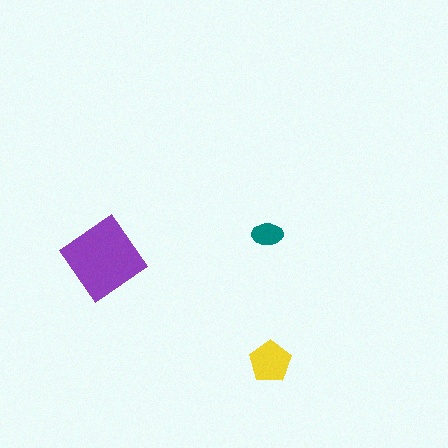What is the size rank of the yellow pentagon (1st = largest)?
2nd.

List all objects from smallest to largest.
The teal ellipse, the yellow pentagon, the purple diamond.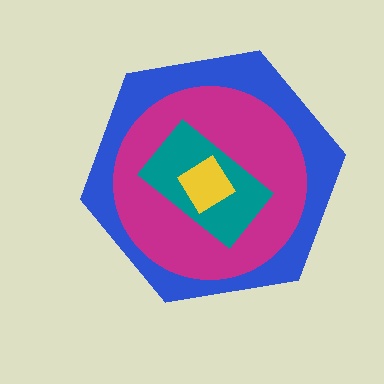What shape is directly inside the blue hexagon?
The magenta circle.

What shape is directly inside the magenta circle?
The teal rectangle.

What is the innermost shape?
The yellow diamond.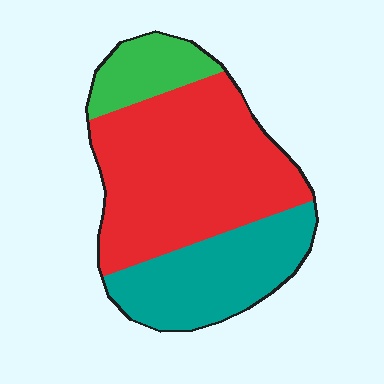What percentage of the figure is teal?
Teal takes up about one third (1/3) of the figure.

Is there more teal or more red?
Red.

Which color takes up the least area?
Green, at roughly 15%.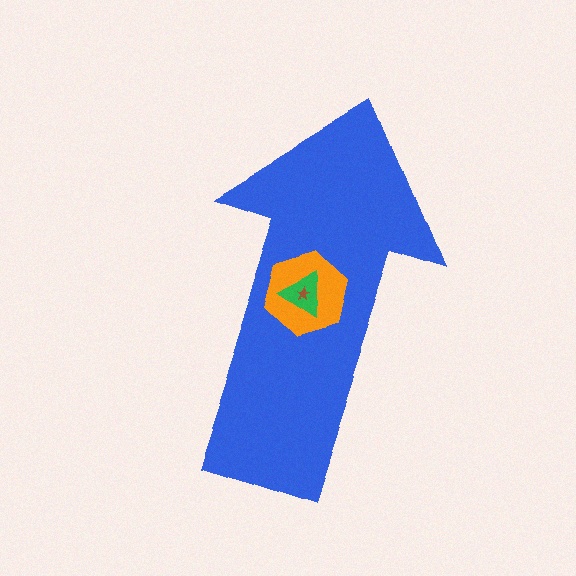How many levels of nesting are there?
4.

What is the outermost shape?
The blue arrow.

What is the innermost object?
The brown star.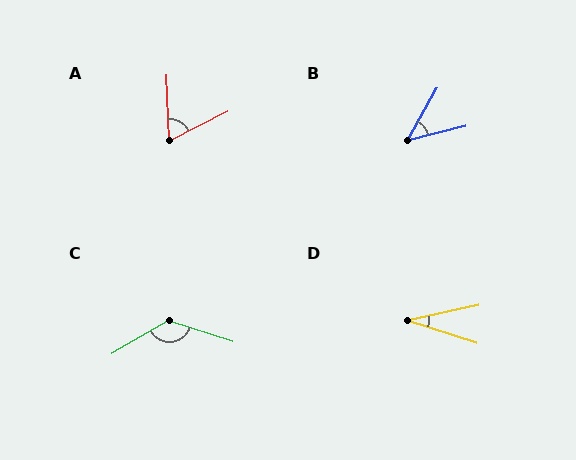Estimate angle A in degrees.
Approximately 65 degrees.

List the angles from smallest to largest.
D (30°), B (47°), A (65°), C (132°).